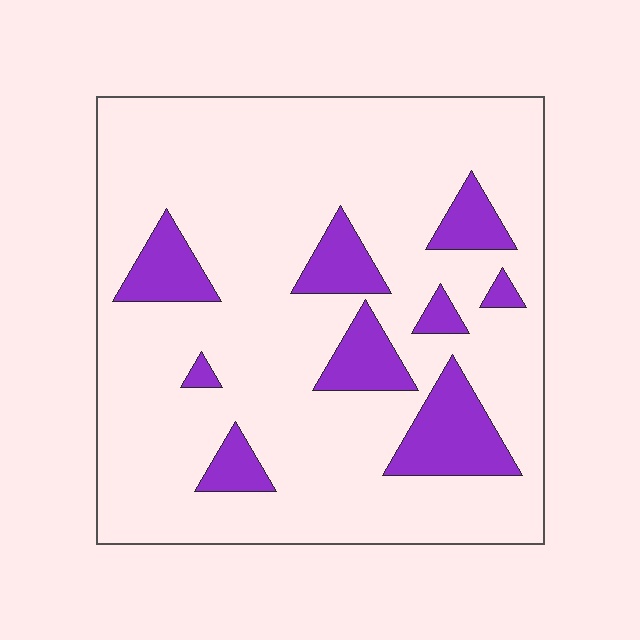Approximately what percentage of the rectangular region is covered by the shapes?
Approximately 15%.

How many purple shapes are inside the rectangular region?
9.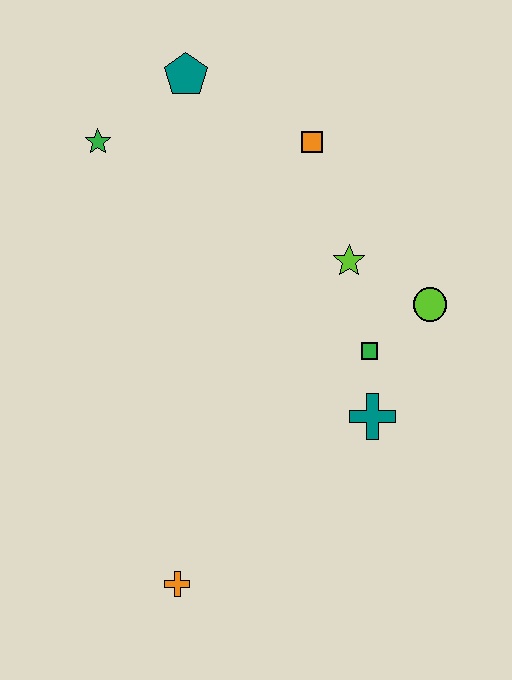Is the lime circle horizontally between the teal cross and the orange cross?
No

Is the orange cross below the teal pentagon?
Yes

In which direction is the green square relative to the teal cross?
The green square is above the teal cross.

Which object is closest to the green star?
The teal pentagon is closest to the green star.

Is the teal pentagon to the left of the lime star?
Yes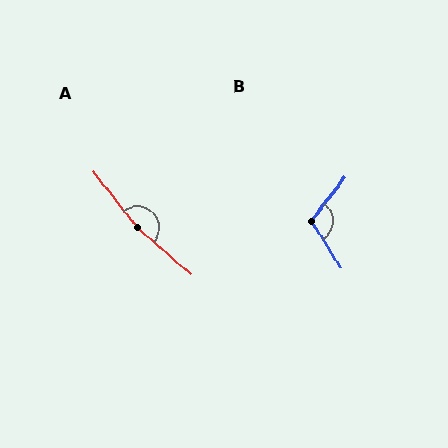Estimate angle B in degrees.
Approximately 111 degrees.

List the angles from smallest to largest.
B (111°), A (169°).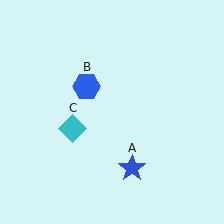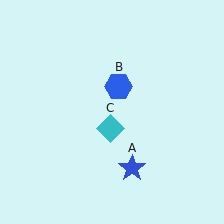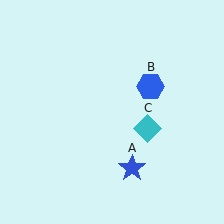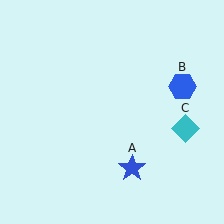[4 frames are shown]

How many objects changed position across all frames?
2 objects changed position: blue hexagon (object B), cyan diamond (object C).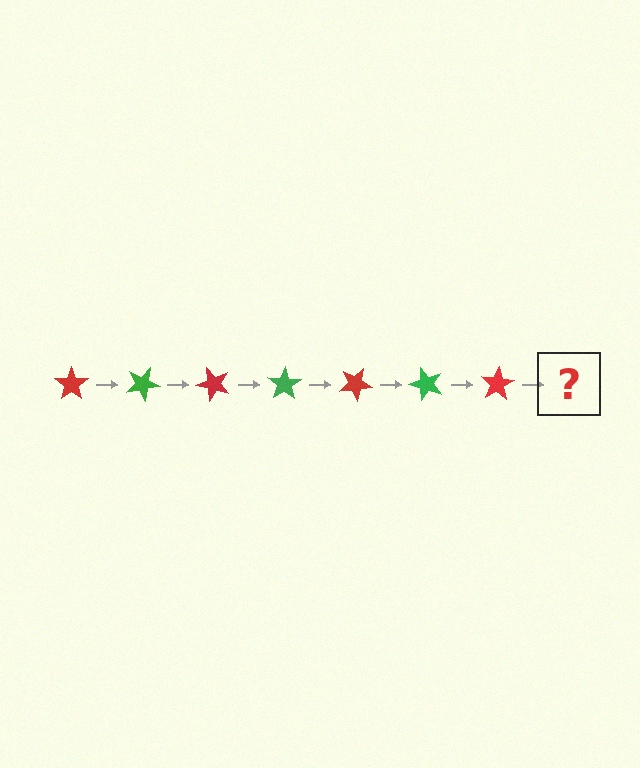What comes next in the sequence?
The next element should be a green star, rotated 175 degrees from the start.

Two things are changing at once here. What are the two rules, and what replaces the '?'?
The two rules are that it rotates 25 degrees each step and the color cycles through red and green. The '?' should be a green star, rotated 175 degrees from the start.